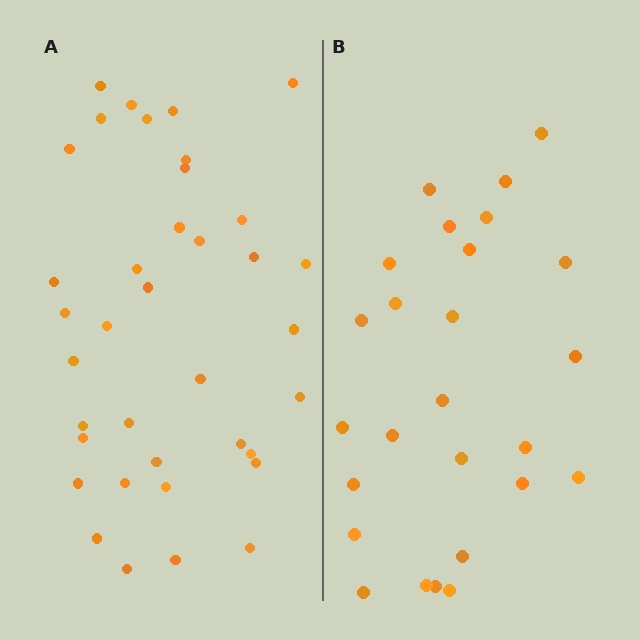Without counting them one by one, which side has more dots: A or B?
Region A (the left region) has more dots.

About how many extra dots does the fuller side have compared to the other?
Region A has roughly 12 or so more dots than region B.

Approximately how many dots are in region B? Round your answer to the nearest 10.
About 30 dots. (The exact count is 26, which rounds to 30.)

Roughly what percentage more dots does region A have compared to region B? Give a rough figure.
About 40% more.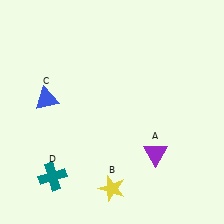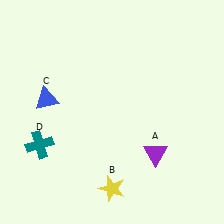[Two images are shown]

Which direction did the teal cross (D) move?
The teal cross (D) moved up.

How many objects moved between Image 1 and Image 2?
1 object moved between the two images.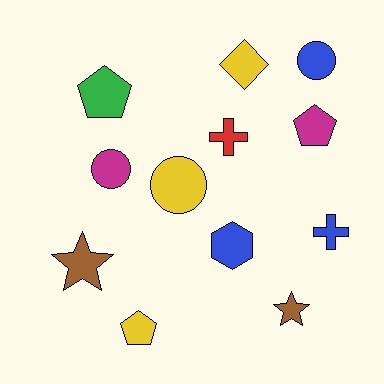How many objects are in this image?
There are 12 objects.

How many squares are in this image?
There are no squares.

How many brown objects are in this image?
There are 2 brown objects.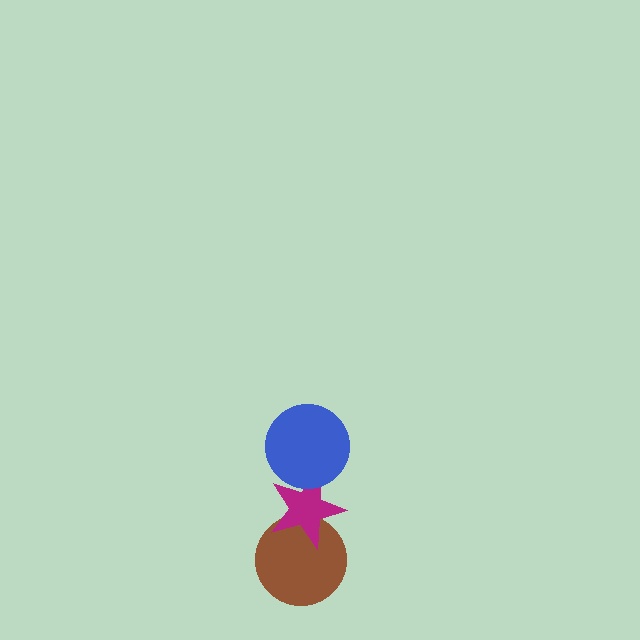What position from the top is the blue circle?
The blue circle is 1st from the top.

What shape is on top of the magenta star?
The blue circle is on top of the magenta star.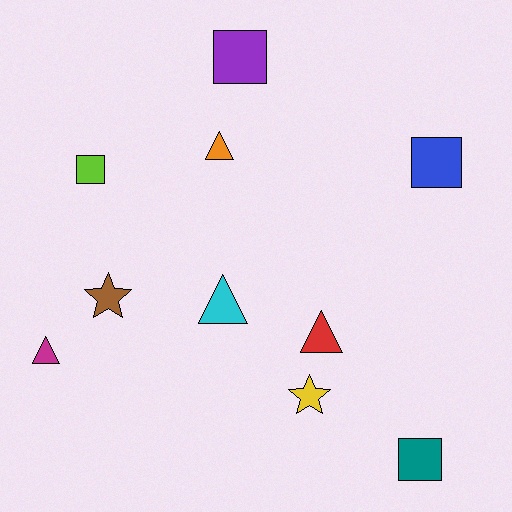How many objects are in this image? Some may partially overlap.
There are 10 objects.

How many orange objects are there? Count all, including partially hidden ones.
There is 1 orange object.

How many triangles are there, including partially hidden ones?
There are 4 triangles.